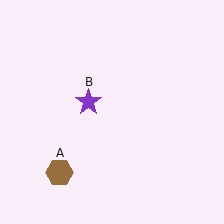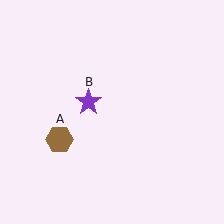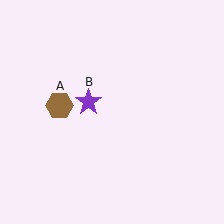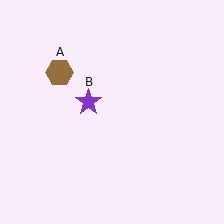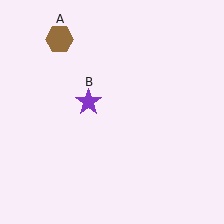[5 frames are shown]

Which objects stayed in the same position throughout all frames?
Purple star (object B) remained stationary.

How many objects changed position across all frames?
1 object changed position: brown hexagon (object A).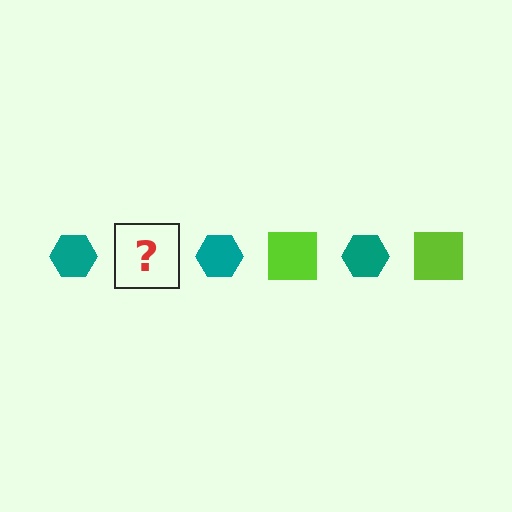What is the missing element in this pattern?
The missing element is a lime square.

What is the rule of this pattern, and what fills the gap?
The rule is that the pattern alternates between teal hexagon and lime square. The gap should be filled with a lime square.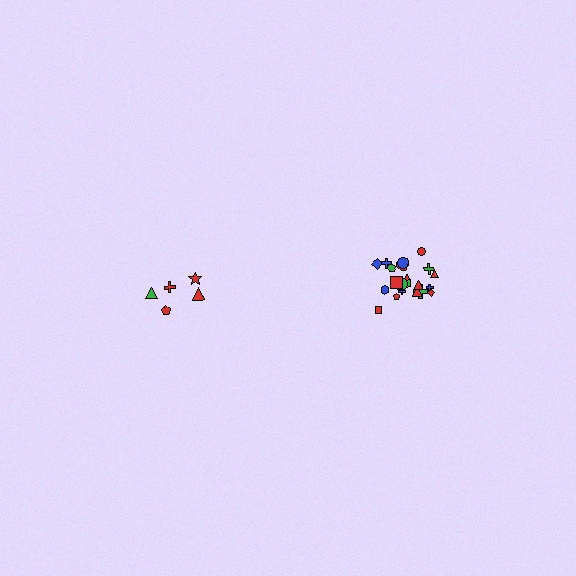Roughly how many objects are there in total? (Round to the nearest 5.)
Roughly 25 objects in total.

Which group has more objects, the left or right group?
The right group.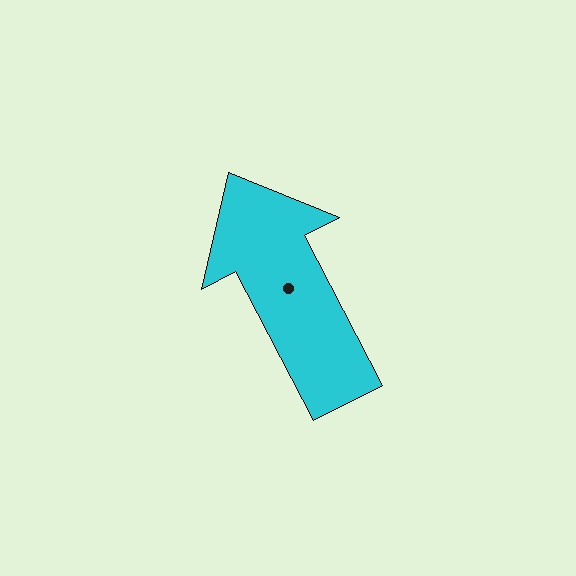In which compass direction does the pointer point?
Northwest.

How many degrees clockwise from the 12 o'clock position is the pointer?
Approximately 333 degrees.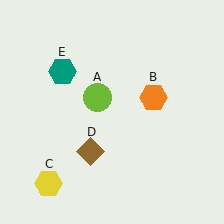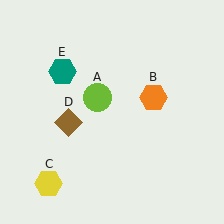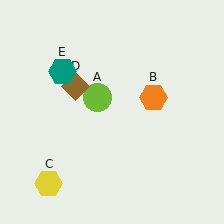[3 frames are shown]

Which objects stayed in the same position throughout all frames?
Lime circle (object A) and orange hexagon (object B) and yellow hexagon (object C) and teal hexagon (object E) remained stationary.